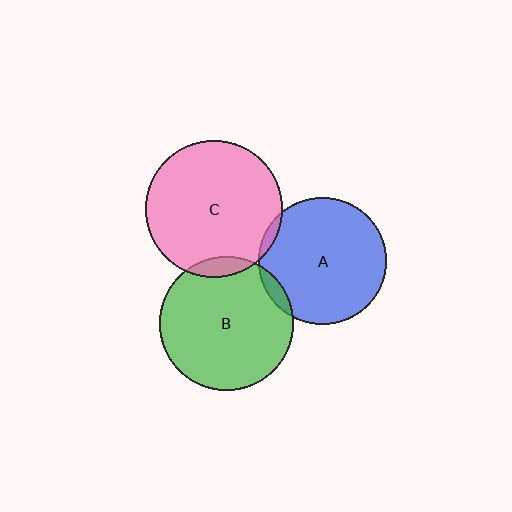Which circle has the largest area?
Circle C (pink).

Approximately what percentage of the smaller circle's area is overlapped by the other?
Approximately 5%.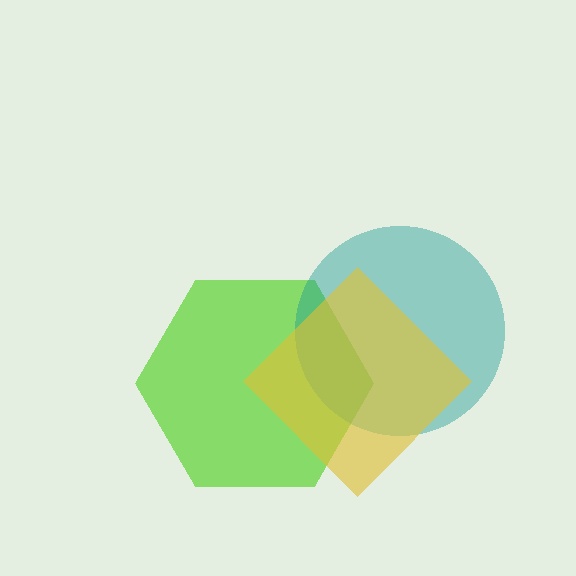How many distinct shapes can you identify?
There are 3 distinct shapes: a lime hexagon, a teal circle, a yellow diamond.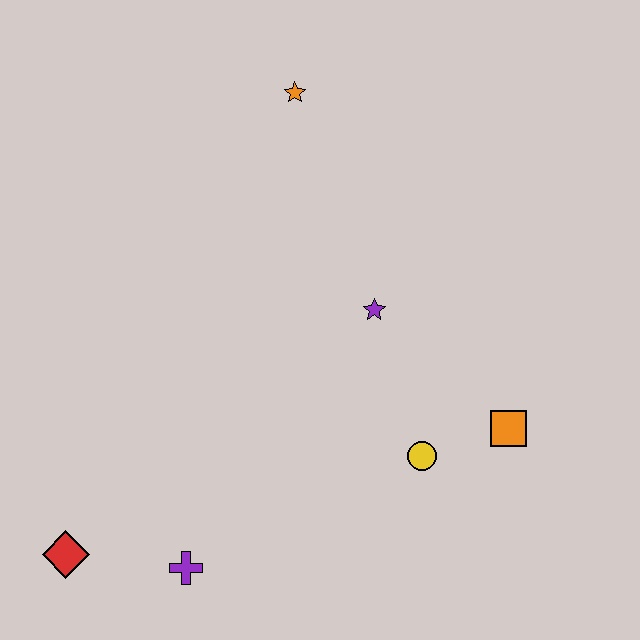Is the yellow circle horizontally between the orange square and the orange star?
Yes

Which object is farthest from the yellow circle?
The orange star is farthest from the yellow circle.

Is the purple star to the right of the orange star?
Yes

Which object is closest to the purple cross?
The red diamond is closest to the purple cross.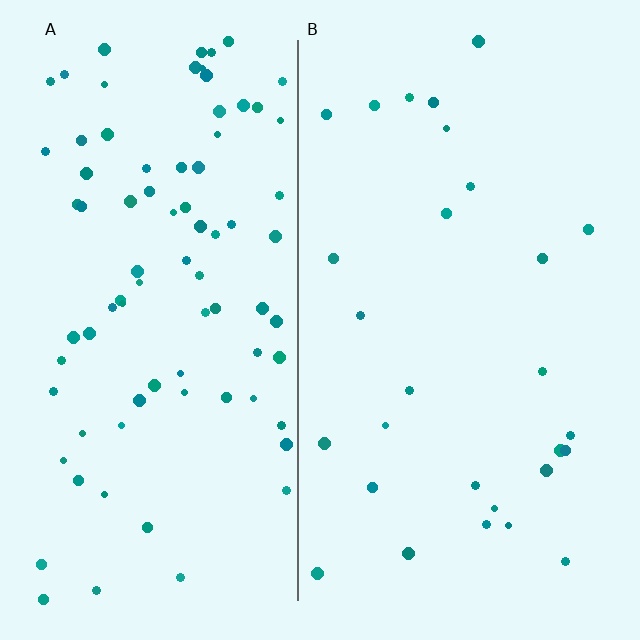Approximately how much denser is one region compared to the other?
Approximately 2.9× — region A over region B.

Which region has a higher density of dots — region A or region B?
A (the left).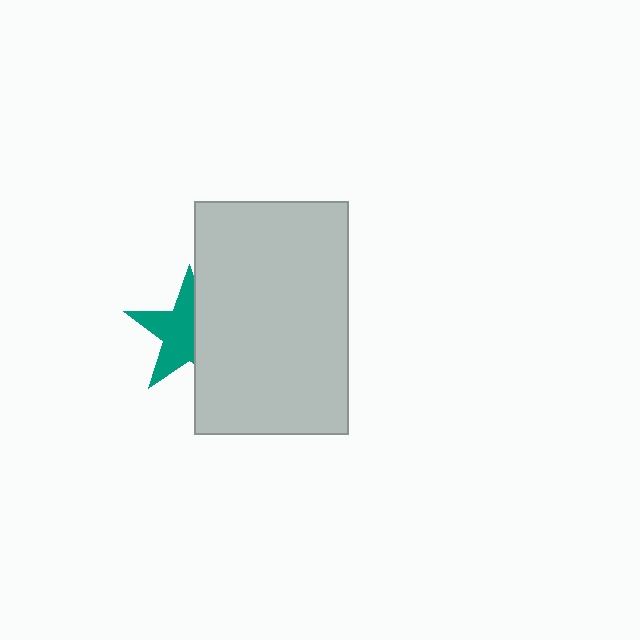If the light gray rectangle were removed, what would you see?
You would see the complete teal star.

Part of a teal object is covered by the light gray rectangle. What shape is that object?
It is a star.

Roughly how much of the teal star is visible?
About half of it is visible (roughly 57%).